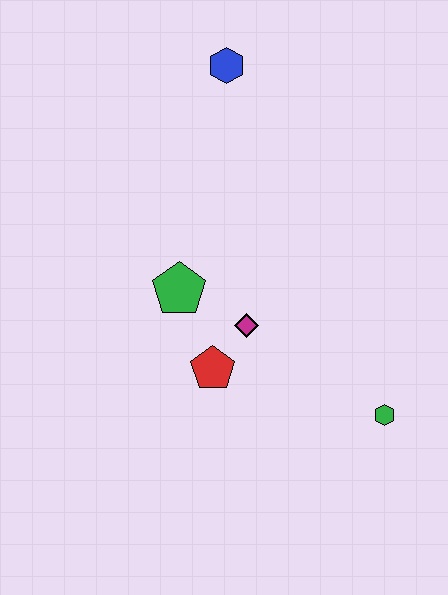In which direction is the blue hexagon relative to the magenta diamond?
The blue hexagon is above the magenta diamond.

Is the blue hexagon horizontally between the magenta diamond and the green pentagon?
Yes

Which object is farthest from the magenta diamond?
The blue hexagon is farthest from the magenta diamond.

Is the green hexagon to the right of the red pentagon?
Yes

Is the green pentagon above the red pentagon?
Yes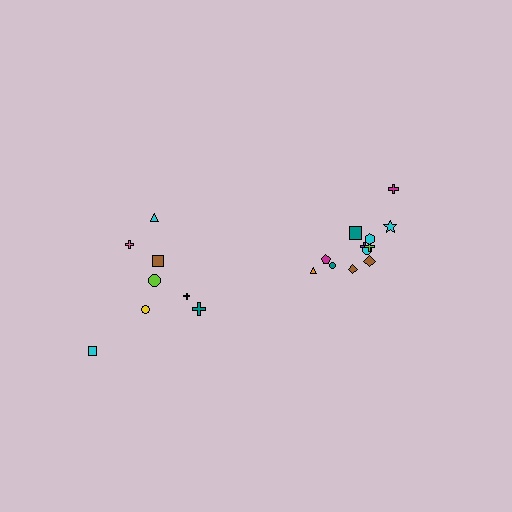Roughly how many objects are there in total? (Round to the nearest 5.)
Roughly 20 objects in total.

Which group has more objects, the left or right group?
The right group.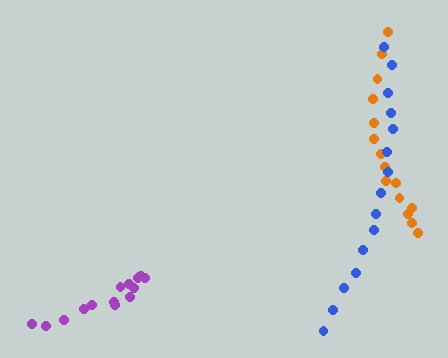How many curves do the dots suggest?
There are 3 distinct paths.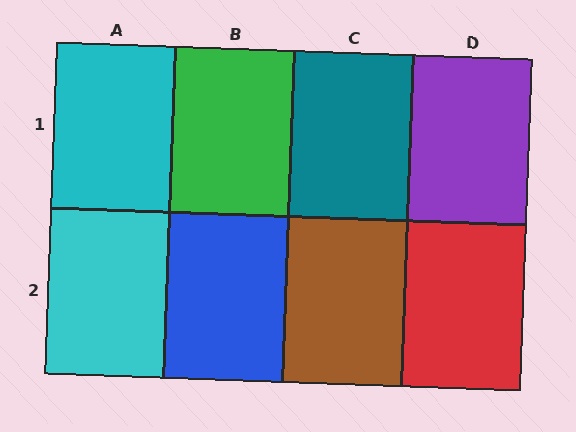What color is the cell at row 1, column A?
Cyan.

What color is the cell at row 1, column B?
Green.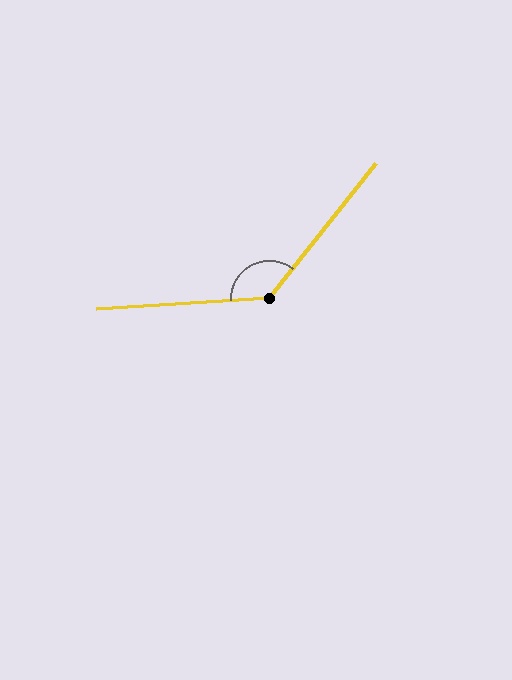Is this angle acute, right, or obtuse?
It is obtuse.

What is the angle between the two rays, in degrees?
Approximately 132 degrees.